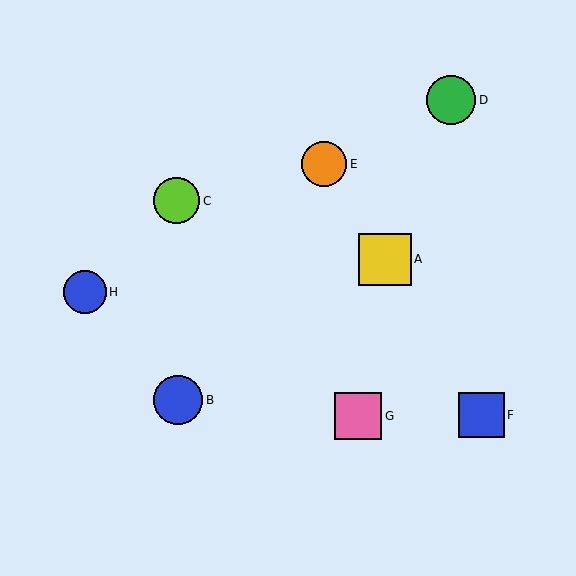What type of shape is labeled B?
Shape B is a blue circle.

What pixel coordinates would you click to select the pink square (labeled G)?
Click at (358, 416) to select the pink square G.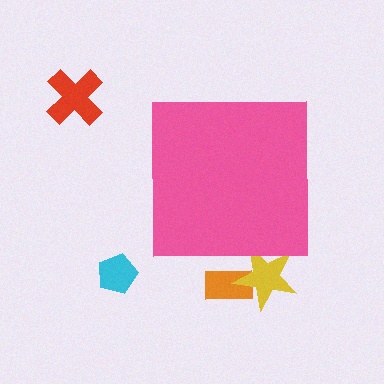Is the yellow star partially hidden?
Yes, the yellow star is partially hidden behind the pink square.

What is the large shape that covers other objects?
A pink square.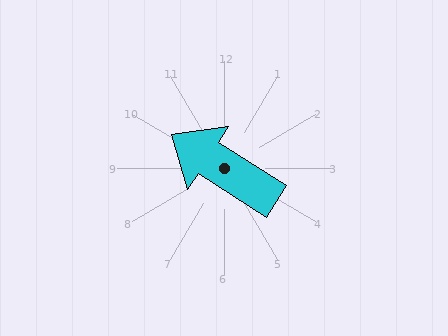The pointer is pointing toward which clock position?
Roughly 10 o'clock.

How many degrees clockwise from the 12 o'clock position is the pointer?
Approximately 303 degrees.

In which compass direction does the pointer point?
Northwest.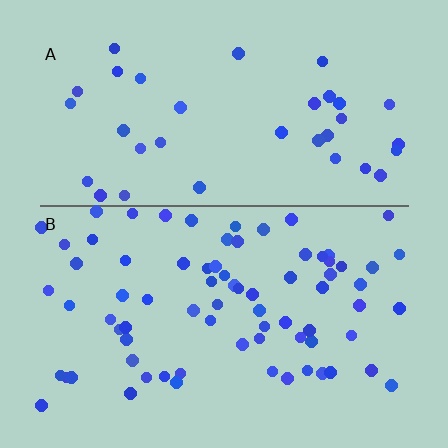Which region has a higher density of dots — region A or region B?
B (the bottom).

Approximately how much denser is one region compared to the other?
Approximately 2.1× — region B over region A.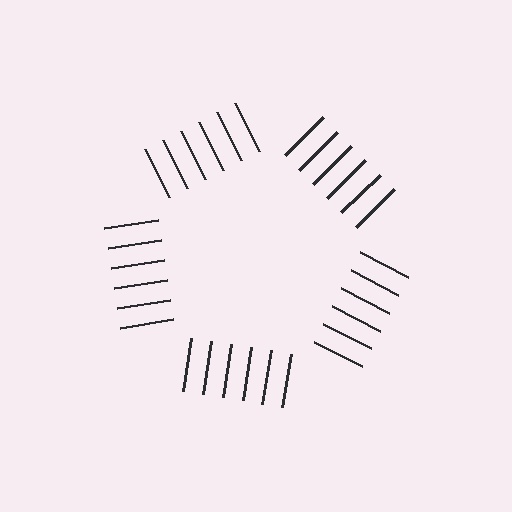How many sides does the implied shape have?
5 sides — the line-ends trace a pentagon.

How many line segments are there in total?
30 — 6 along each of the 5 edges.